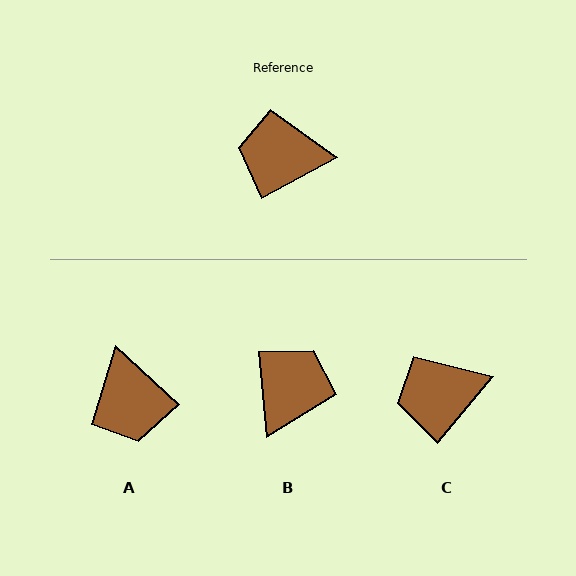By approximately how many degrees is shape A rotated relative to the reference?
Approximately 109 degrees counter-clockwise.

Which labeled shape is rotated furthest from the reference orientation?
B, about 113 degrees away.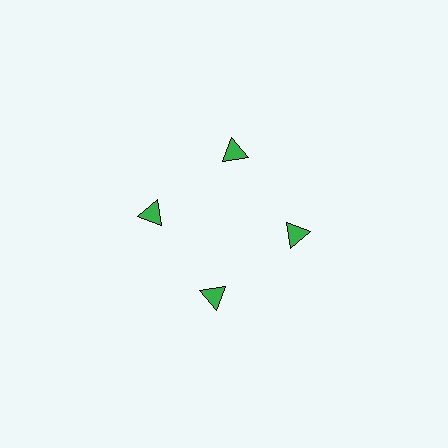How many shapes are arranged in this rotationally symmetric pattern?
There are 4 shapes, arranged in 4 groups of 1.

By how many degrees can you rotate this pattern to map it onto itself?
The pattern maps onto itself every 90 degrees of rotation.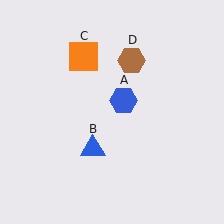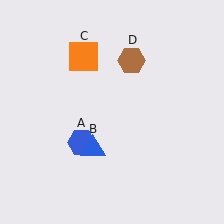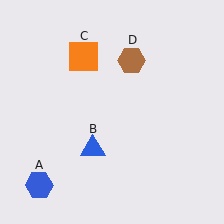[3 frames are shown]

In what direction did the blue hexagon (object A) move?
The blue hexagon (object A) moved down and to the left.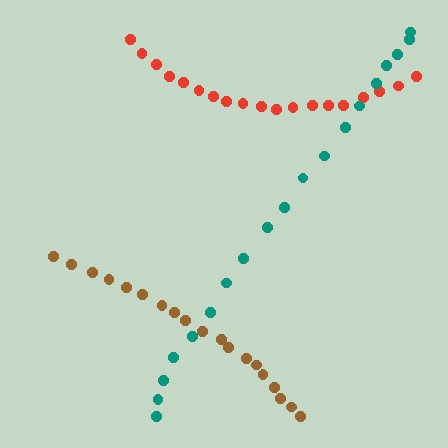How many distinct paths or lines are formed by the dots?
There are 3 distinct paths.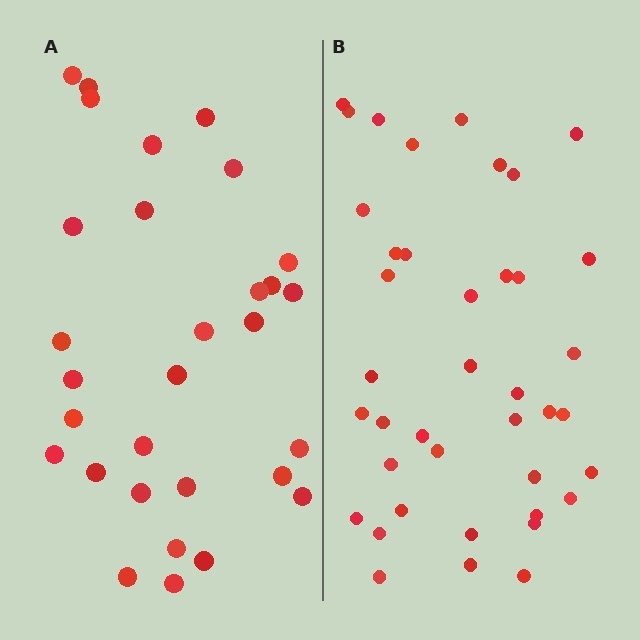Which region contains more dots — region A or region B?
Region B (the right region) has more dots.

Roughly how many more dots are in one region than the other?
Region B has roughly 10 or so more dots than region A.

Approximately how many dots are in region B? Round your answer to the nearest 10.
About 40 dots.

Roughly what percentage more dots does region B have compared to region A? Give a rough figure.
About 35% more.